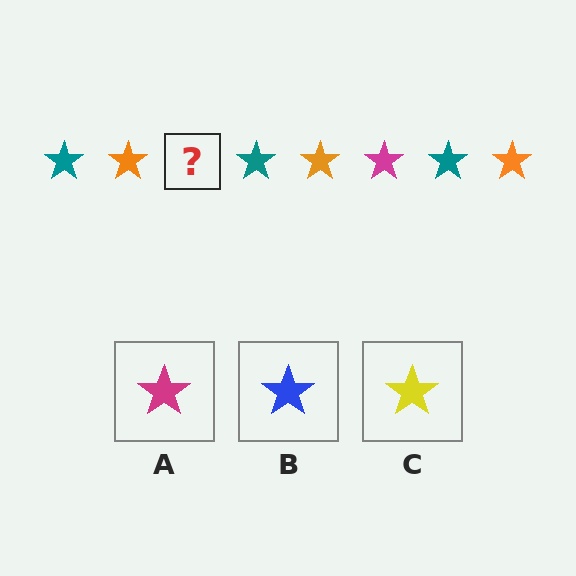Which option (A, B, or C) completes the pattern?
A.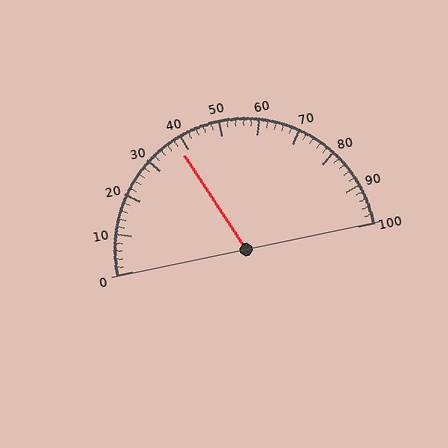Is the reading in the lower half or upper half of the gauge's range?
The reading is in the lower half of the range (0 to 100).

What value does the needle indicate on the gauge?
The needle indicates approximately 38.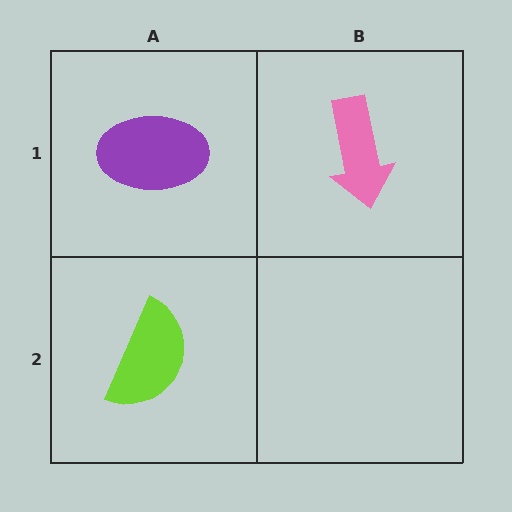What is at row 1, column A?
A purple ellipse.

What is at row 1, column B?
A pink arrow.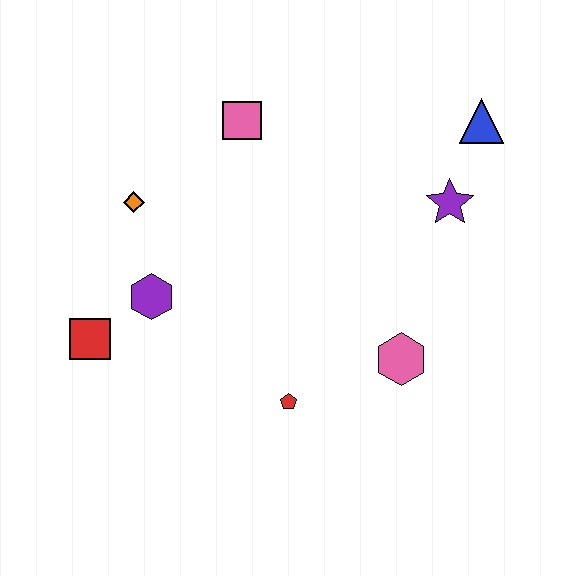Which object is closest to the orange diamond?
The purple hexagon is closest to the orange diamond.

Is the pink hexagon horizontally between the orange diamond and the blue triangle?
Yes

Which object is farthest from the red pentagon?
The blue triangle is farthest from the red pentagon.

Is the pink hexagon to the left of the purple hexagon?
No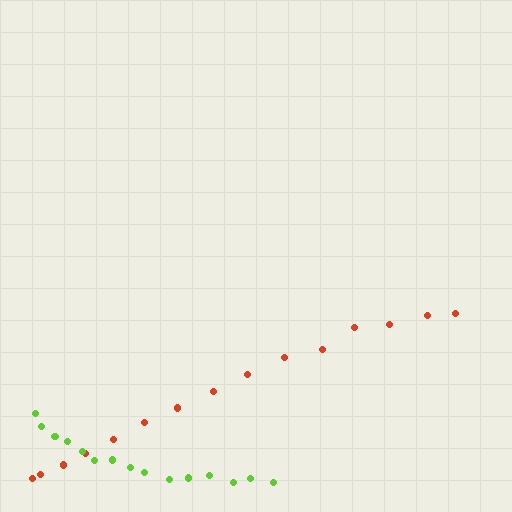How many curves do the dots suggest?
There are 2 distinct paths.